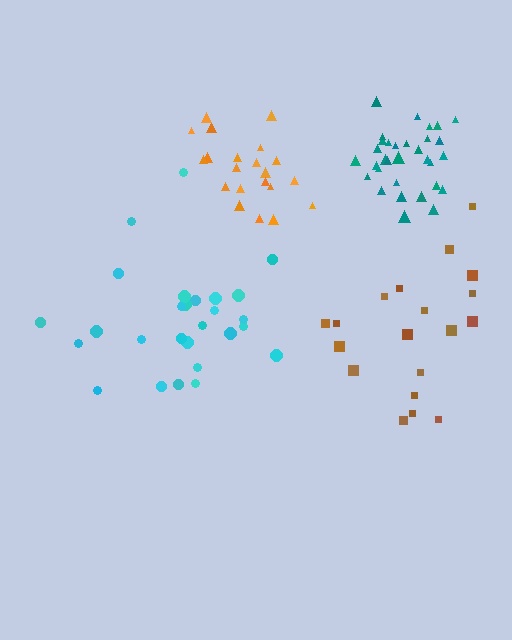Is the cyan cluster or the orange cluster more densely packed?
Orange.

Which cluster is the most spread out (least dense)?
Brown.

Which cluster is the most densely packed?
Teal.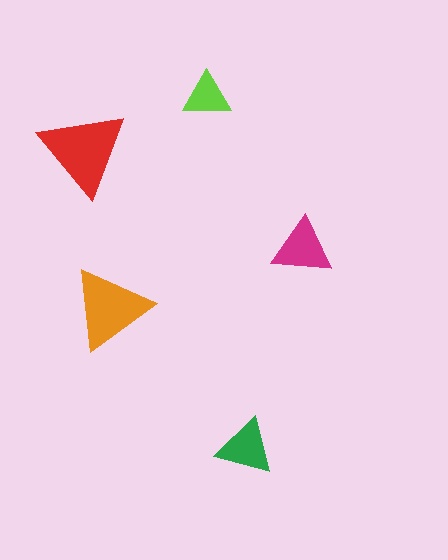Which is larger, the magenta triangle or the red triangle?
The red one.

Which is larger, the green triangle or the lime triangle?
The green one.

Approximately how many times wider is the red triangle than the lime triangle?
About 2 times wider.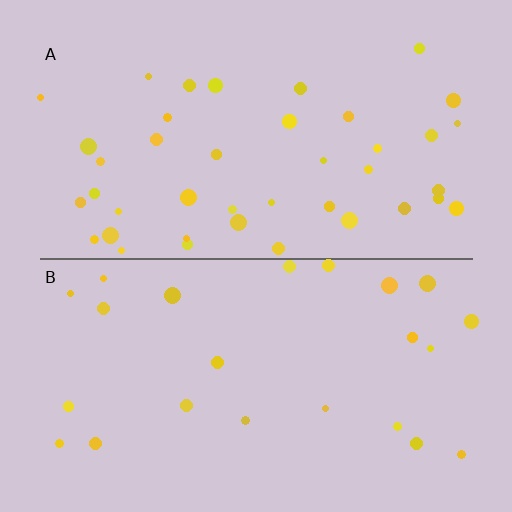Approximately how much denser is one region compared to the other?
Approximately 1.8× — region A over region B.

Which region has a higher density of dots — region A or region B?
A (the top).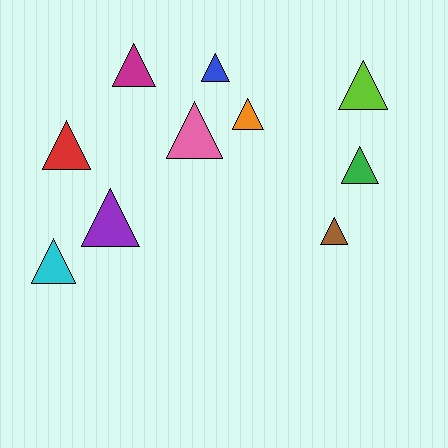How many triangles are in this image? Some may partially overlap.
There are 10 triangles.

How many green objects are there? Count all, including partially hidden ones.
There is 1 green object.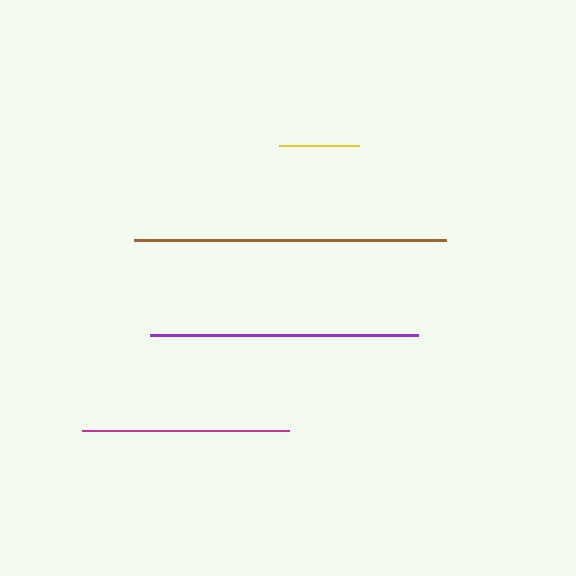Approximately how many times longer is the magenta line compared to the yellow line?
The magenta line is approximately 2.6 times the length of the yellow line.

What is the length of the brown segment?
The brown segment is approximately 312 pixels long.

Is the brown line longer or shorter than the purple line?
The brown line is longer than the purple line.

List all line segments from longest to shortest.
From longest to shortest: brown, purple, magenta, yellow.